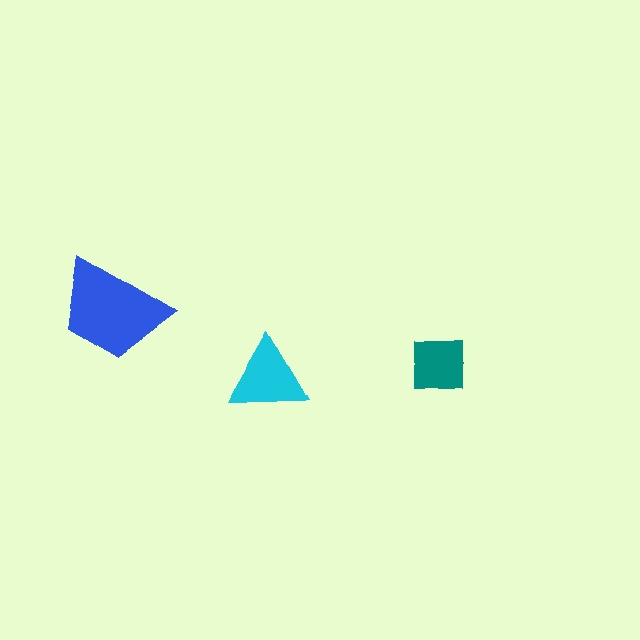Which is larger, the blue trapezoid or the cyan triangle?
The blue trapezoid.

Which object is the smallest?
The teal square.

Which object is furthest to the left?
The blue trapezoid is leftmost.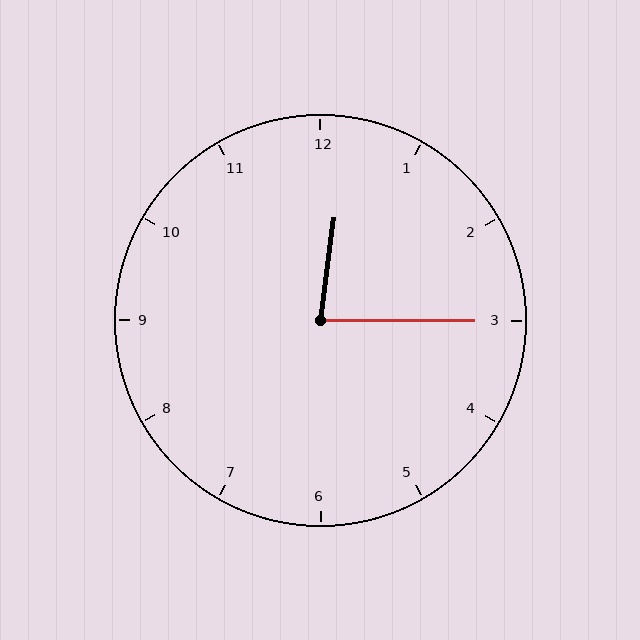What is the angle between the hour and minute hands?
Approximately 82 degrees.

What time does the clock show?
12:15.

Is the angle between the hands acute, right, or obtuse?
It is acute.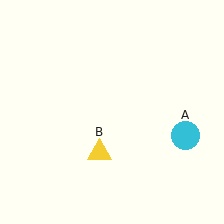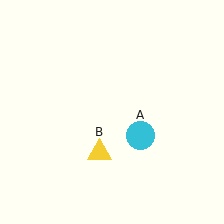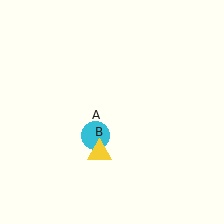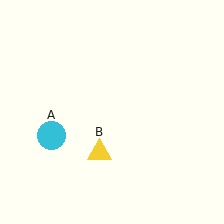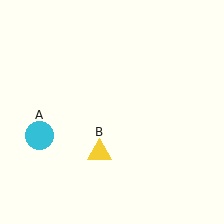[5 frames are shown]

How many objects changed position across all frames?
1 object changed position: cyan circle (object A).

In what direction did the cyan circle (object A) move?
The cyan circle (object A) moved left.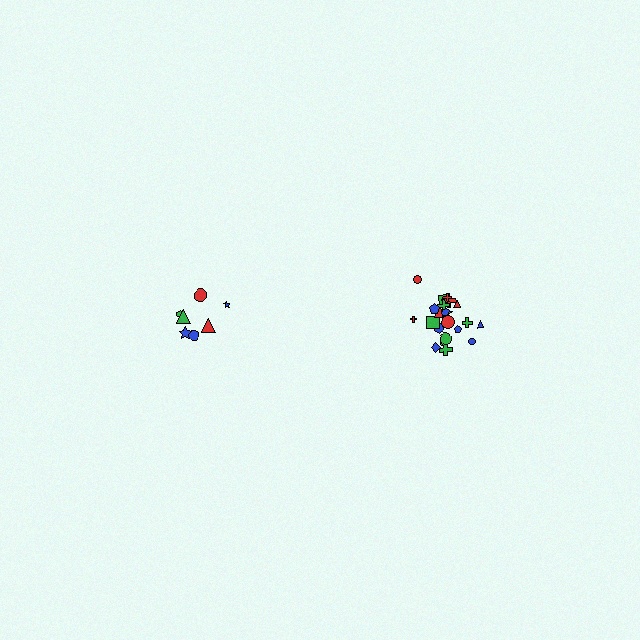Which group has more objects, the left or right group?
The right group.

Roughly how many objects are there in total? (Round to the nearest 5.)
Roughly 30 objects in total.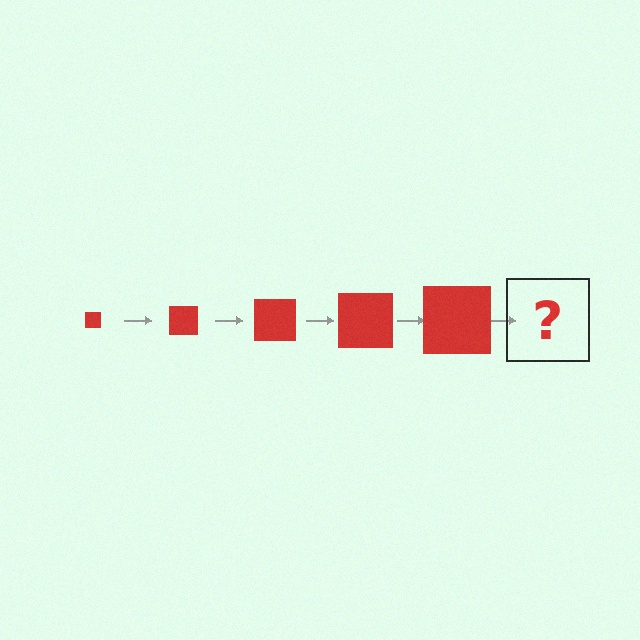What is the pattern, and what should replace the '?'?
The pattern is that the square gets progressively larger each step. The '?' should be a red square, larger than the previous one.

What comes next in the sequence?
The next element should be a red square, larger than the previous one.